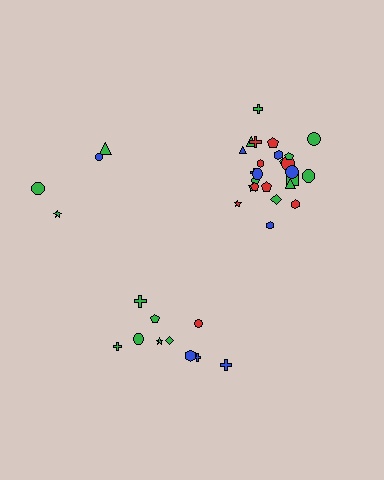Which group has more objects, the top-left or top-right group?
The top-right group.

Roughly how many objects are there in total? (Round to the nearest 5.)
Roughly 40 objects in total.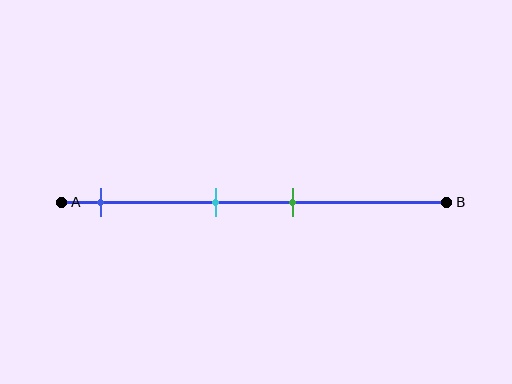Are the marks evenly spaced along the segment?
No, the marks are not evenly spaced.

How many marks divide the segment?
There are 3 marks dividing the segment.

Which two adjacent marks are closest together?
The cyan and green marks are the closest adjacent pair.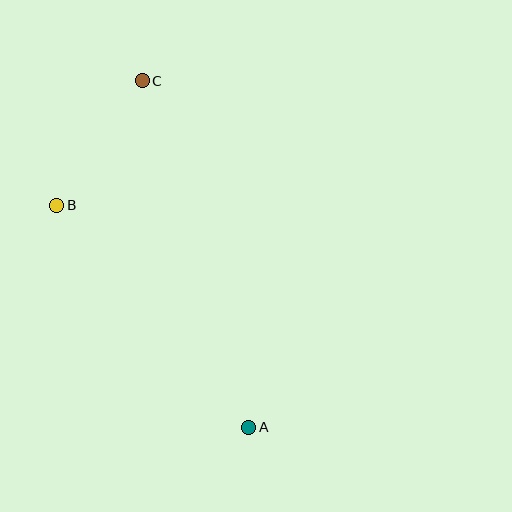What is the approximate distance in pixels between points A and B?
The distance between A and B is approximately 293 pixels.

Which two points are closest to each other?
Points B and C are closest to each other.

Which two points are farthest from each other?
Points A and C are farthest from each other.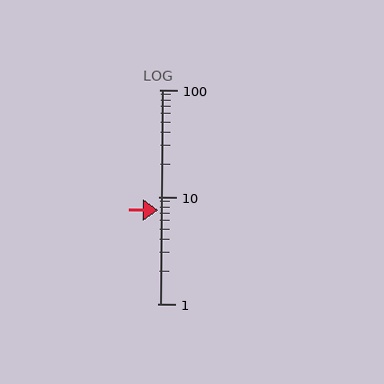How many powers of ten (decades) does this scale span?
The scale spans 2 decades, from 1 to 100.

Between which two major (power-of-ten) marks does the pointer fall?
The pointer is between 1 and 10.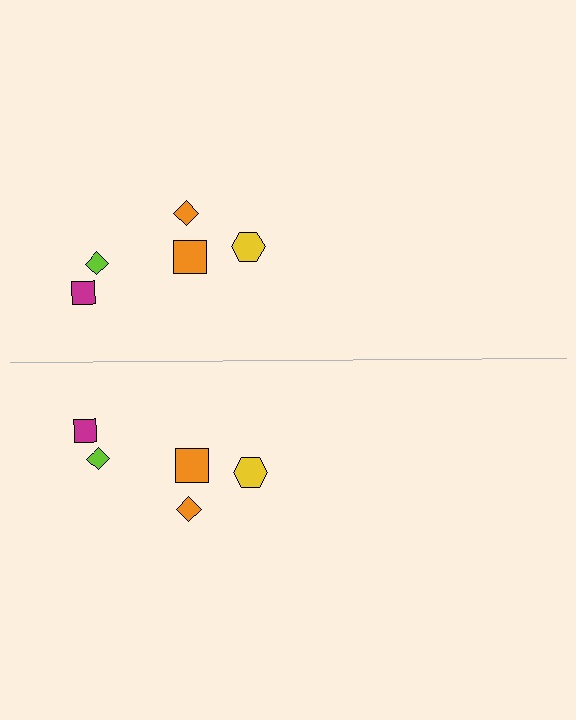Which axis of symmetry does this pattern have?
The pattern has a horizontal axis of symmetry running through the center of the image.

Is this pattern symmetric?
Yes, this pattern has bilateral (reflection) symmetry.